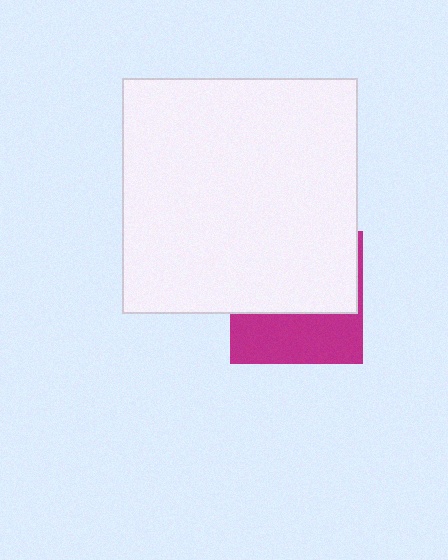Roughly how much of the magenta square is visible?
A small part of it is visible (roughly 41%).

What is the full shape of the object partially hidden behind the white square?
The partially hidden object is a magenta square.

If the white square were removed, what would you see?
You would see the complete magenta square.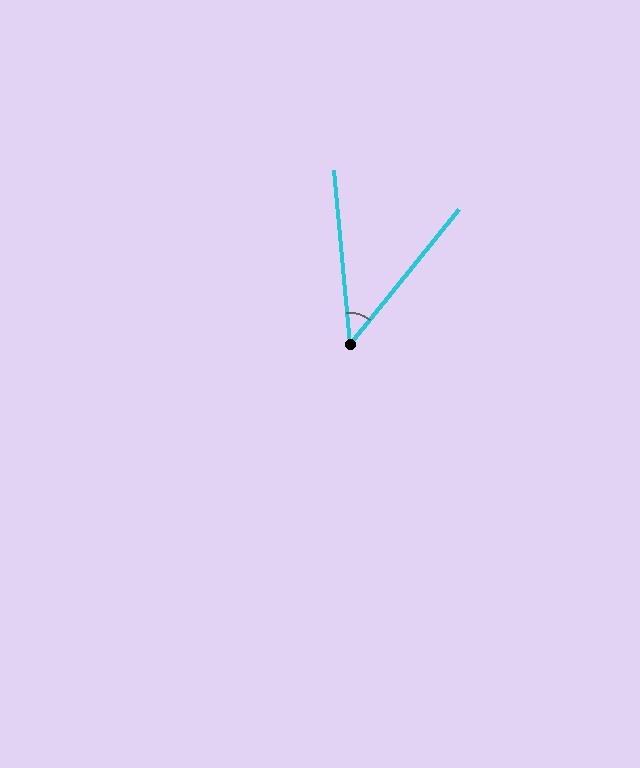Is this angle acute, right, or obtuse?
It is acute.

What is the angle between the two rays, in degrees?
Approximately 44 degrees.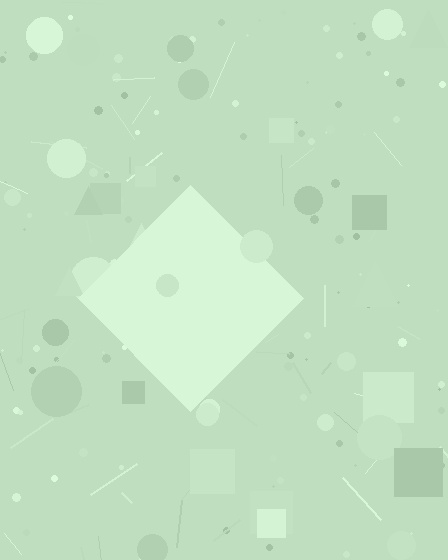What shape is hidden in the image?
A diamond is hidden in the image.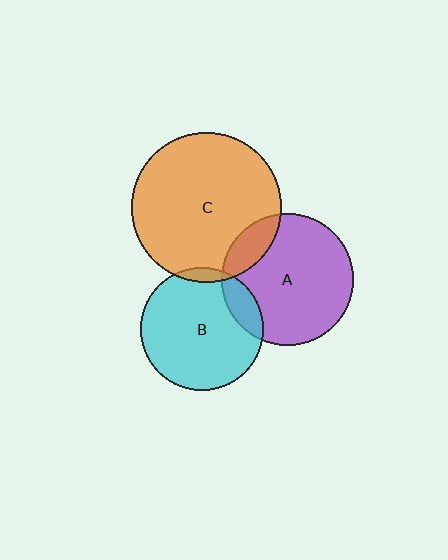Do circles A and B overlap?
Yes.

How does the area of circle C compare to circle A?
Approximately 1.3 times.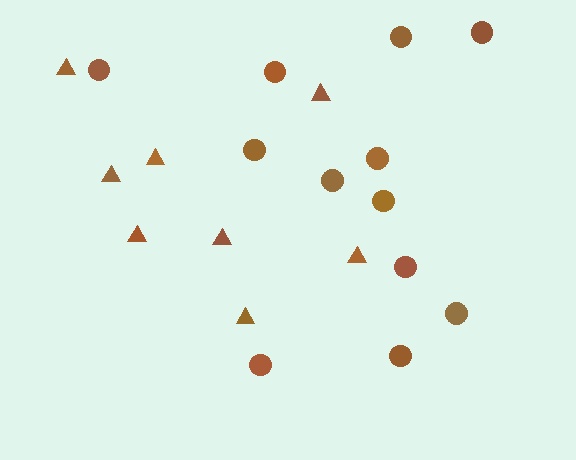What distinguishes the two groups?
There are 2 groups: one group of circles (12) and one group of triangles (8).